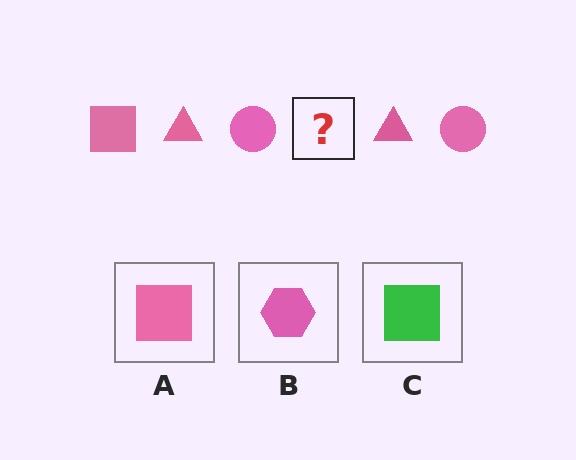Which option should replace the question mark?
Option A.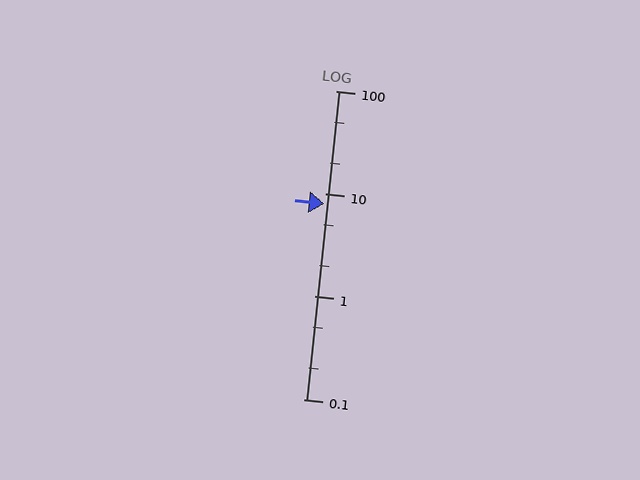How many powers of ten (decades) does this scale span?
The scale spans 3 decades, from 0.1 to 100.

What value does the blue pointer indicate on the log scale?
The pointer indicates approximately 7.9.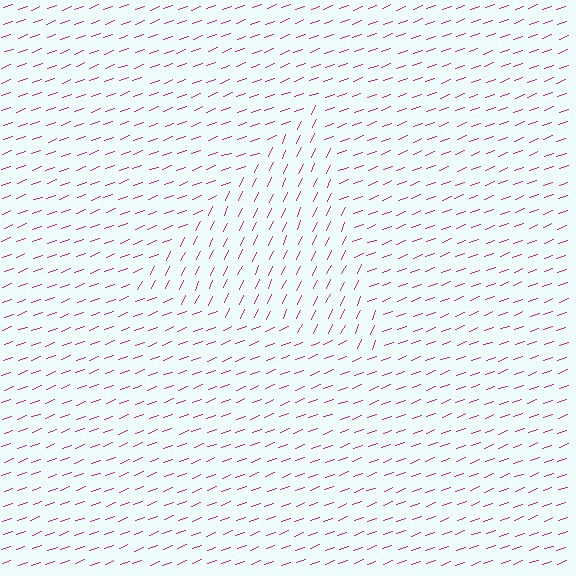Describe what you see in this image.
The image is filled with small magenta line segments. A triangle region in the image has lines oriented differently from the surrounding lines, creating a visible texture boundary.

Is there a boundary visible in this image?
Yes, there is a texture boundary formed by a change in line orientation.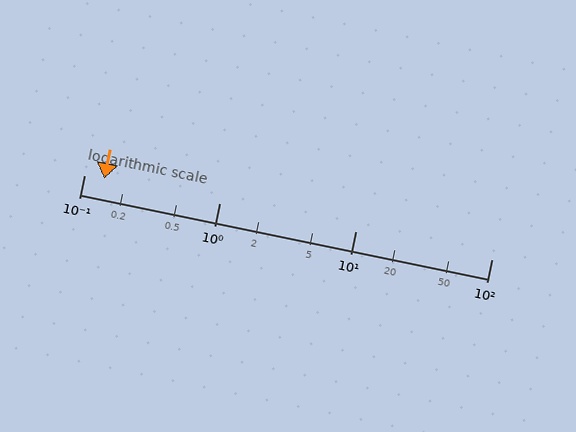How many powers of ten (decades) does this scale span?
The scale spans 3 decades, from 0.1 to 100.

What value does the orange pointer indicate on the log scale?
The pointer indicates approximately 0.14.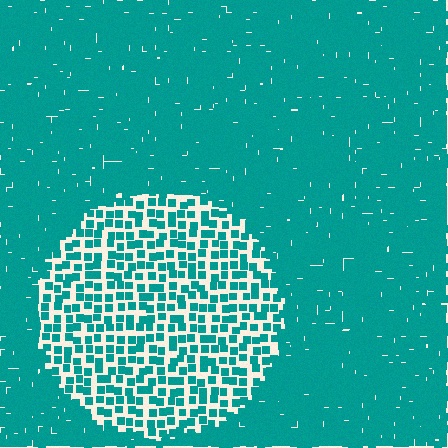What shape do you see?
I see a circle.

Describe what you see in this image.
The image contains small teal elements arranged at two different densities. A circle-shaped region is visible where the elements are less densely packed than the surrounding area.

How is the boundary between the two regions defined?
The boundary is defined by a change in element density (approximately 2.6x ratio). All elements are the same color, size, and shape.